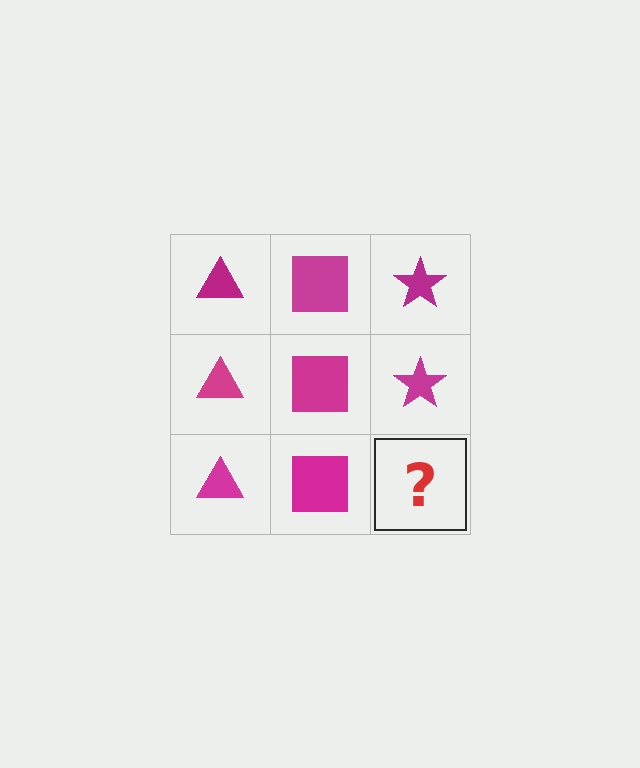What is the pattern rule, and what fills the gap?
The rule is that each column has a consistent shape. The gap should be filled with a magenta star.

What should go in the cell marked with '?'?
The missing cell should contain a magenta star.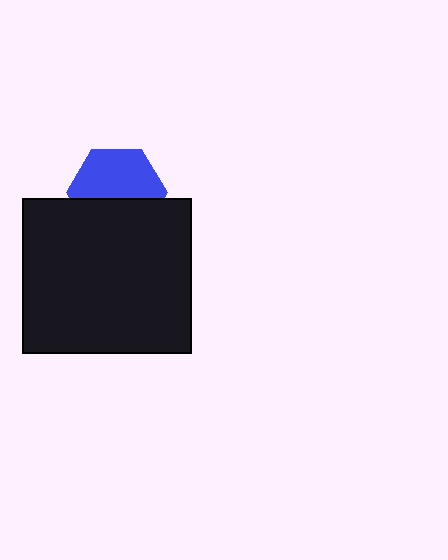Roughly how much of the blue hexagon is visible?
About half of it is visible (roughly 57%).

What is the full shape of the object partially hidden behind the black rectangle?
The partially hidden object is a blue hexagon.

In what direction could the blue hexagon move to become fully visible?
The blue hexagon could move up. That would shift it out from behind the black rectangle entirely.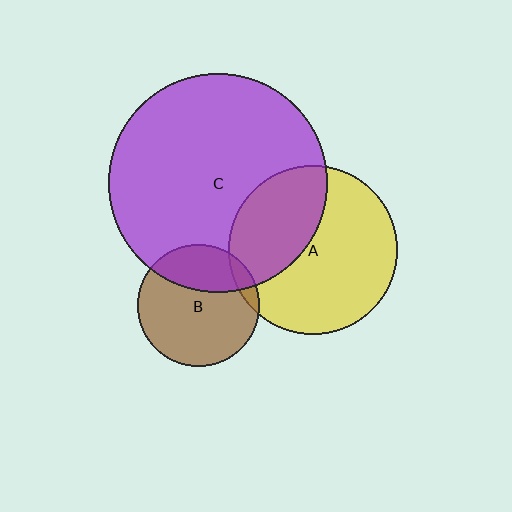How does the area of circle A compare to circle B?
Approximately 1.9 times.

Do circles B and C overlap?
Yes.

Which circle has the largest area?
Circle C (purple).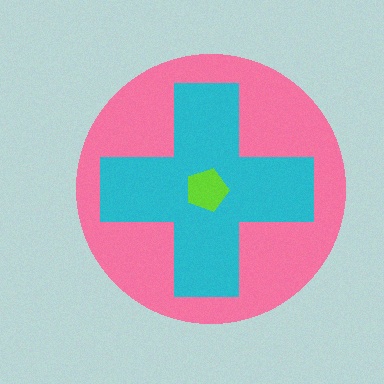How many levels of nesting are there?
3.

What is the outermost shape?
The pink circle.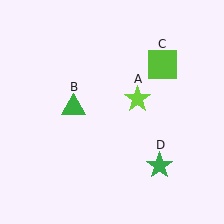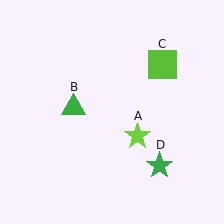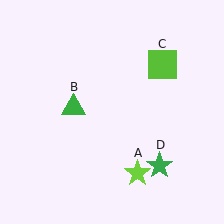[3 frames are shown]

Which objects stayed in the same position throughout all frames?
Green triangle (object B) and lime square (object C) and green star (object D) remained stationary.